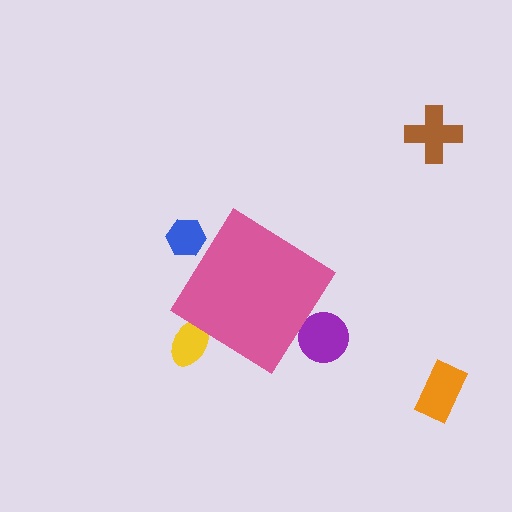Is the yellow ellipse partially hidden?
Yes, the yellow ellipse is partially hidden behind the pink diamond.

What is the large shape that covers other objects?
A pink diamond.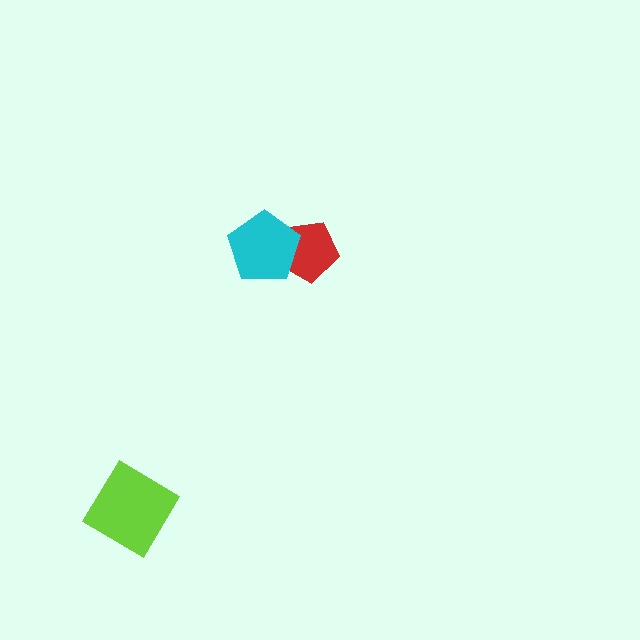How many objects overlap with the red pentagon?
1 object overlaps with the red pentagon.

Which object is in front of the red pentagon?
The cyan pentagon is in front of the red pentagon.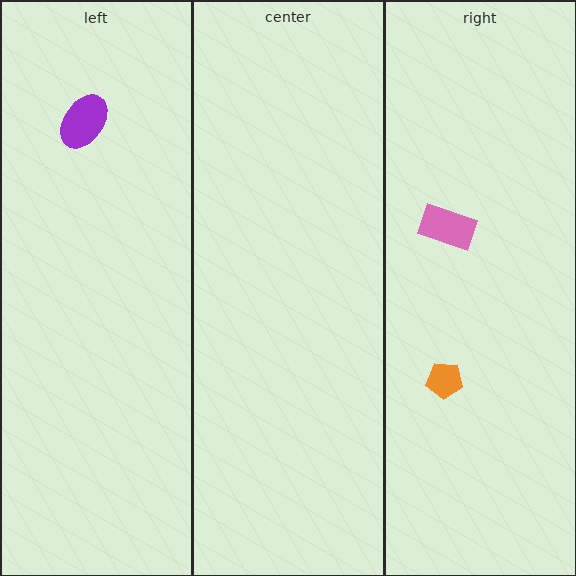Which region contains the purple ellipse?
The left region.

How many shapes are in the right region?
2.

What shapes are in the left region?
The purple ellipse.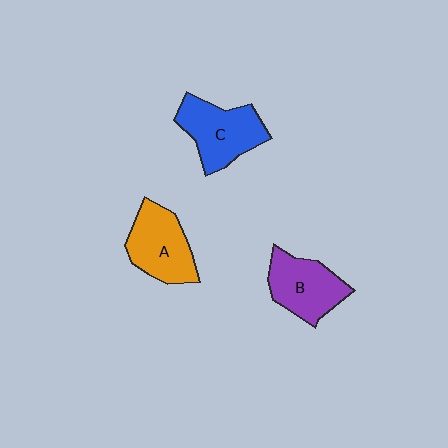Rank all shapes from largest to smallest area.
From largest to smallest: C (blue), A (orange), B (purple).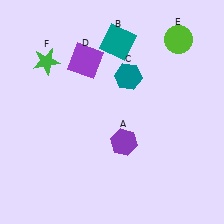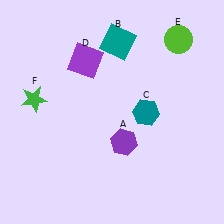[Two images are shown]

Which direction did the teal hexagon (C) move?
The teal hexagon (C) moved down.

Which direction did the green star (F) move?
The green star (F) moved down.